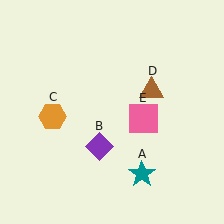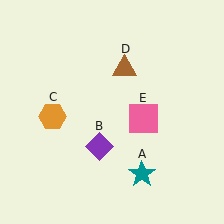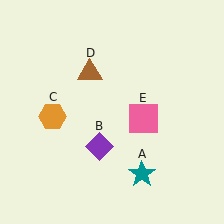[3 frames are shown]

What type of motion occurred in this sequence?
The brown triangle (object D) rotated counterclockwise around the center of the scene.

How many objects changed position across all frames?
1 object changed position: brown triangle (object D).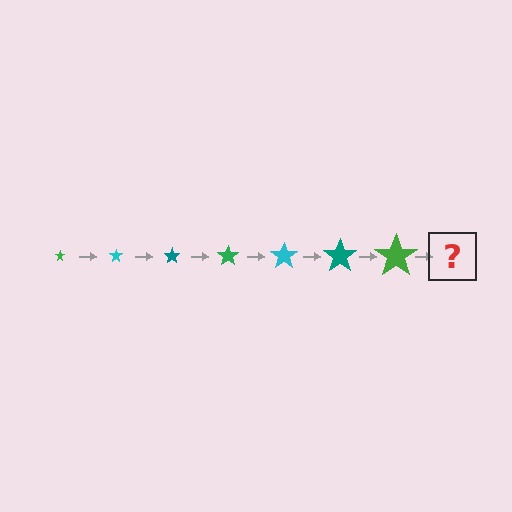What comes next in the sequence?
The next element should be a cyan star, larger than the previous one.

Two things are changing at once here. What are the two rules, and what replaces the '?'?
The two rules are that the star grows larger each step and the color cycles through green, cyan, and teal. The '?' should be a cyan star, larger than the previous one.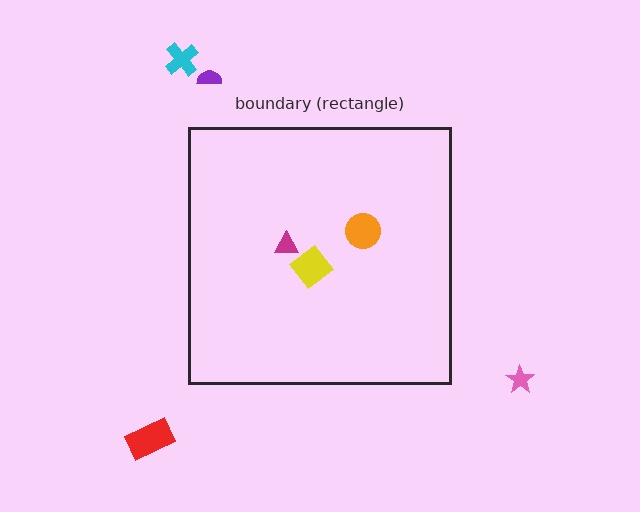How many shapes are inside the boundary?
3 inside, 4 outside.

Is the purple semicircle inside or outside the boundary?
Outside.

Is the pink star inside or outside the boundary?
Outside.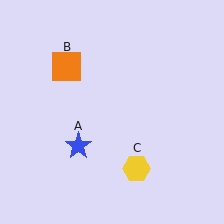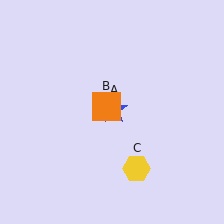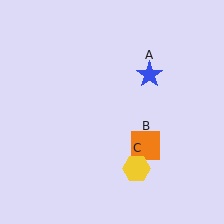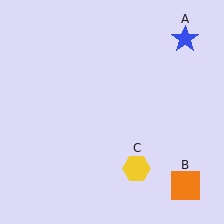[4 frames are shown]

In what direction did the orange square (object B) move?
The orange square (object B) moved down and to the right.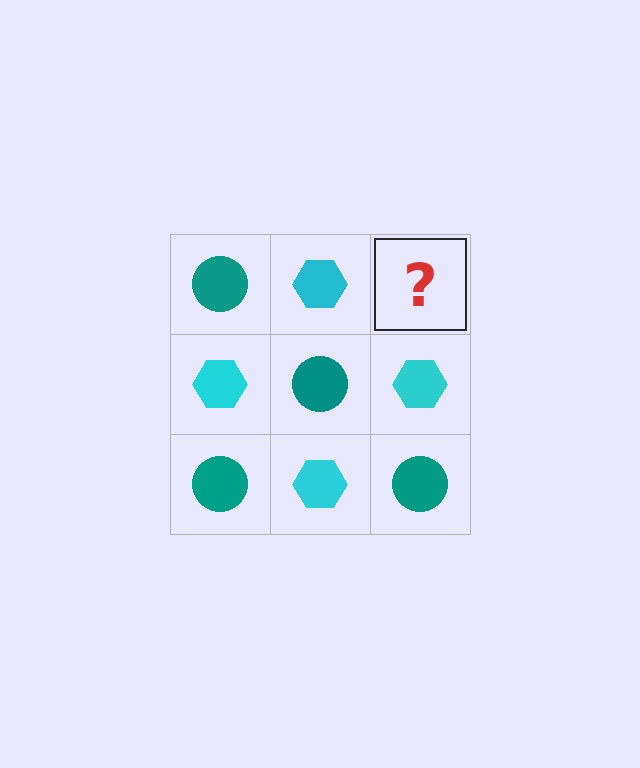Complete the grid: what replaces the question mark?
The question mark should be replaced with a teal circle.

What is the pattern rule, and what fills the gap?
The rule is that it alternates teal circle and cyan hexagon in a checkerboard pattern. The gap should be filled with a teal circle.